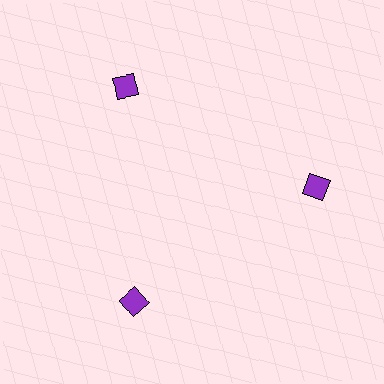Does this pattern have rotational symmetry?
Yes, this pattern has 3-fold rotational symmetry. It looks the same after rotating 120 degrees around the center.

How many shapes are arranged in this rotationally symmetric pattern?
There are 3 shapes, arranged in 3 groups of 1.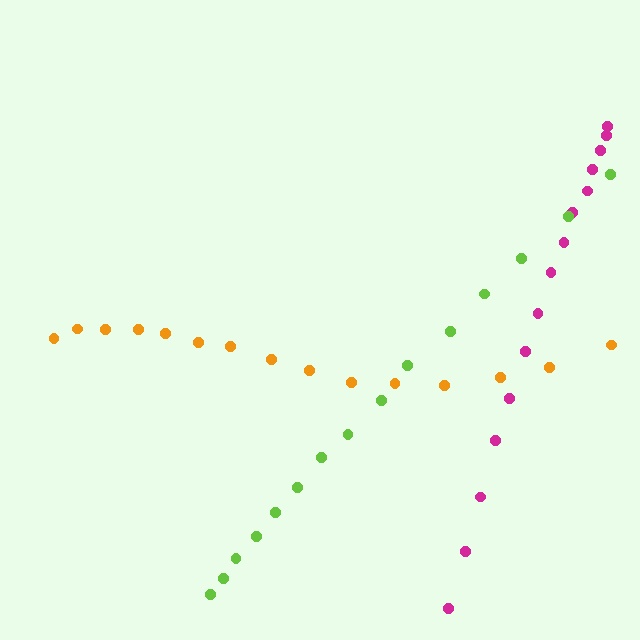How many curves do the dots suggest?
There are 3 distinct paths.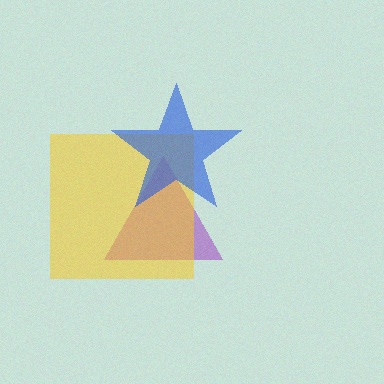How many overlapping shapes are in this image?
There are 3 overlapping shapes in the image.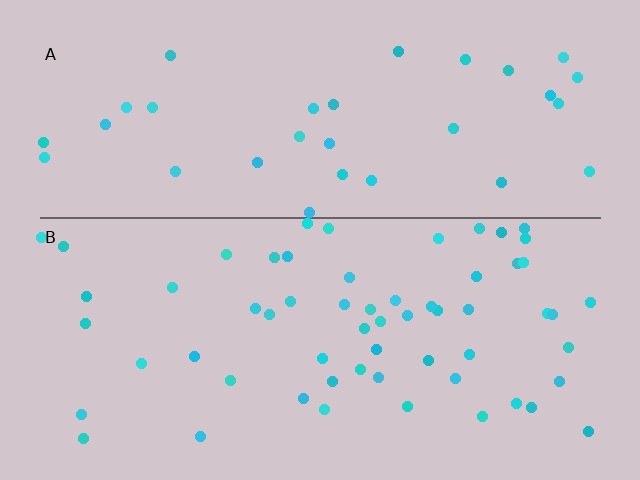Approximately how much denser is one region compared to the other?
Approximately 1.8× — region B over region A.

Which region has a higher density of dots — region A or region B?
B (the bottom).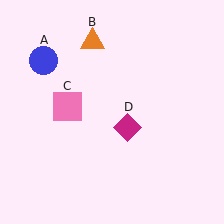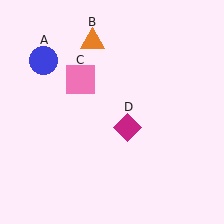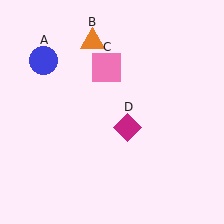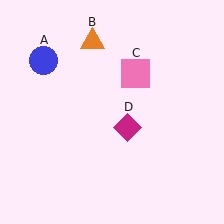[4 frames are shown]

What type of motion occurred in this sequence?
The pink square (object C) rotated clockwise around the center of the scene.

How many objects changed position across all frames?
1 object changed position: pink square (object C).